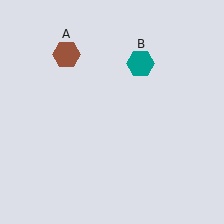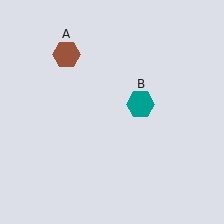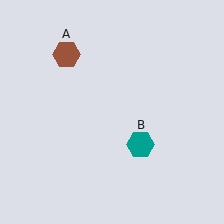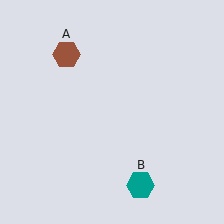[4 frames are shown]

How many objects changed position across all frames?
1 object changed position: teal hexagon (object B).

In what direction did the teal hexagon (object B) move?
The teal hexagon (object B) moved down.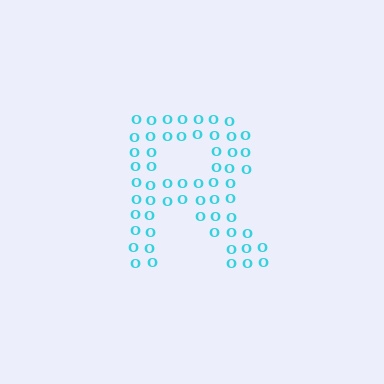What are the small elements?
The small elements are letter O's.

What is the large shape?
The large shape is the letter R.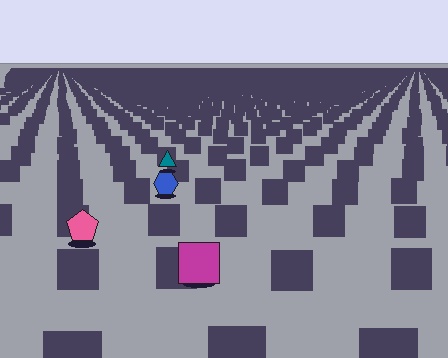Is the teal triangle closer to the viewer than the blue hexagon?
No. The blue hexagon is closer — you can tell from the texture gradient: the ground texture is coarser near it.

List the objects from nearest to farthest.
From nearest to farthest: the magenta square, the pink pentagon, the blue hexagon, the teal triangle.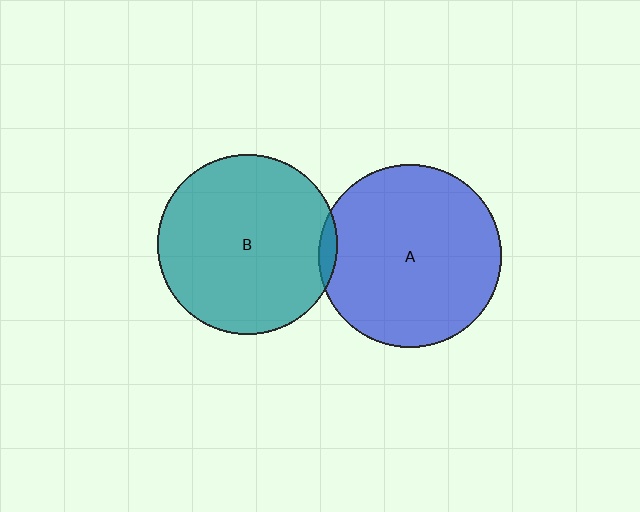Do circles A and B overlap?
Yes.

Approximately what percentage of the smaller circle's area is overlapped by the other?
Approximately 5%.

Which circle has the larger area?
Circle A (blue).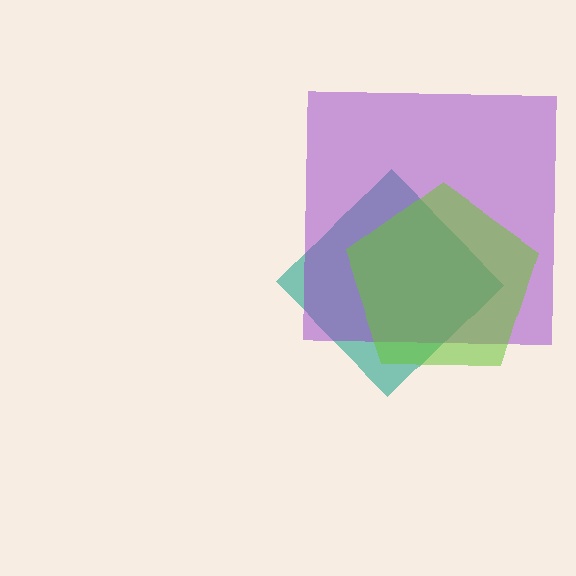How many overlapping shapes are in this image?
There are 3 overlapping shapes in the image.